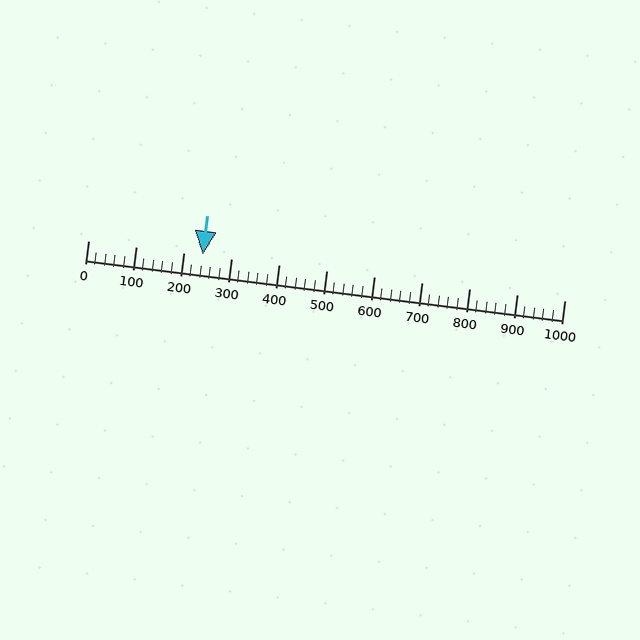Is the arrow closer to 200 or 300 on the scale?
The arrow is closer to 200.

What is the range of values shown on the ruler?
The ruler shows values from 0 to 1000.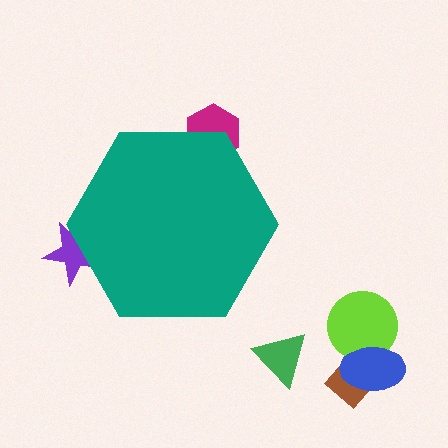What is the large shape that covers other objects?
A teal hexagon.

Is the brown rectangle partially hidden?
No, the brown rectangle is fully visible.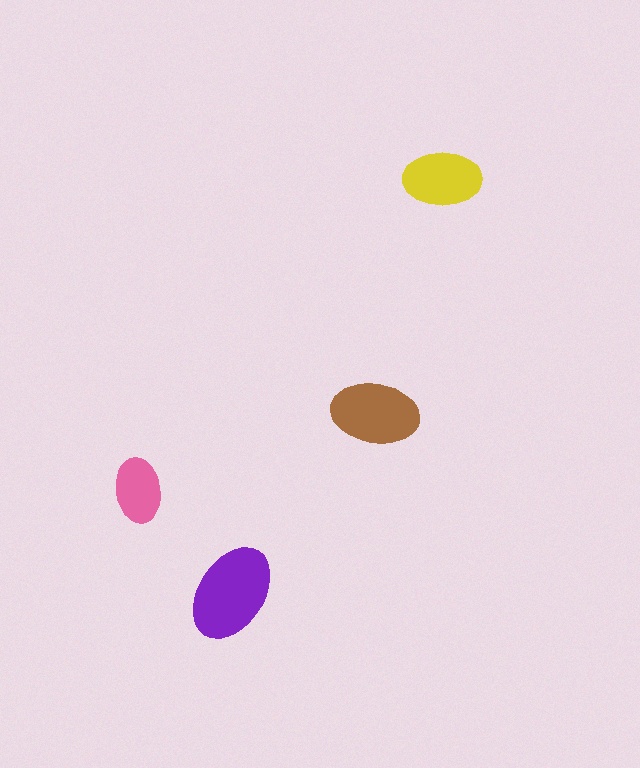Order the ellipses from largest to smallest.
the purple one, the brown one, the yellow one, the pink one.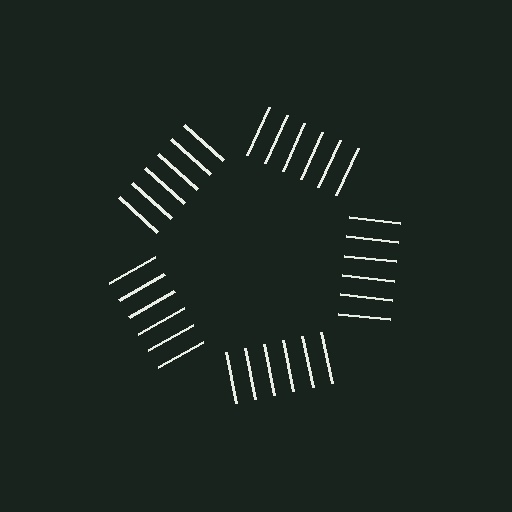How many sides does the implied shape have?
5 sides — the line-ends trace a pentagon.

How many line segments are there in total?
30 — 6 along each of the 5 edges.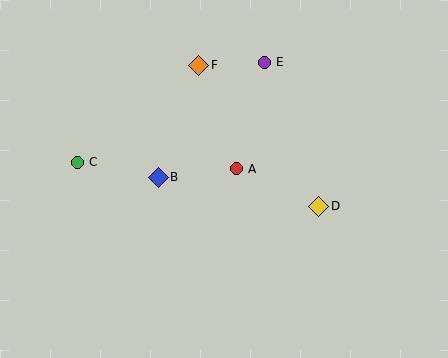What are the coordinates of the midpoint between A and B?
The midpoint between A and B is at (197, 173).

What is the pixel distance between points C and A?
The distance between C and A is 159 pixels.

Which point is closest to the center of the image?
Point A at (236, 169) is closest to the center.